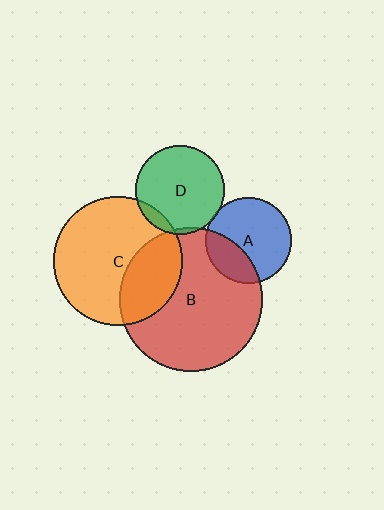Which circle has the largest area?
Circle B (red).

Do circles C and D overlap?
Yes.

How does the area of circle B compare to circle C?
Approximately 1.2 times.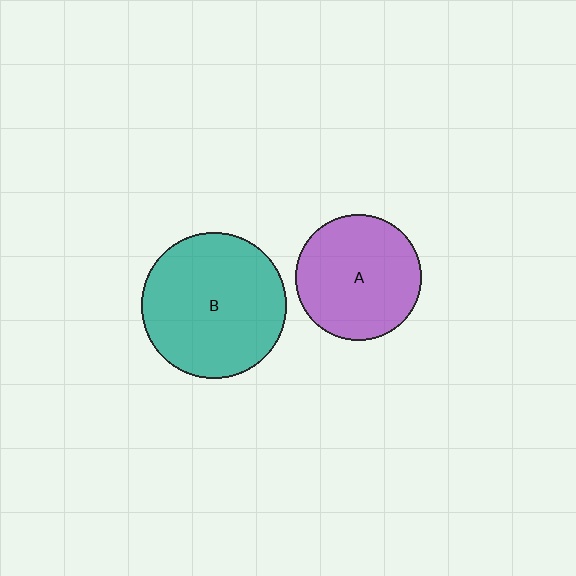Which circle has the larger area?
Circle B (teal).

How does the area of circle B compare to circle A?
Approximately 1.3 times.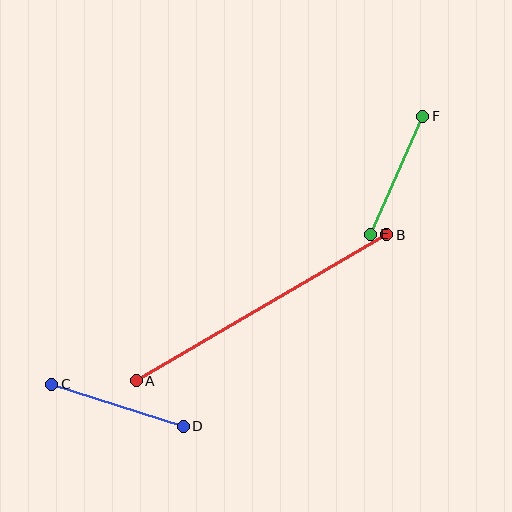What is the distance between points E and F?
The distance is approximately 129 pixels.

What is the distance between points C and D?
The distance is approximately 138 pixels.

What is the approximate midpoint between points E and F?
The midpoint is at approximately (397, 175) pixels.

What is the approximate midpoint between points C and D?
The midpoint is at approximately (118, 405) pixels.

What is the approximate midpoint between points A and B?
The midpoint is at approximately (262, 308) pixels.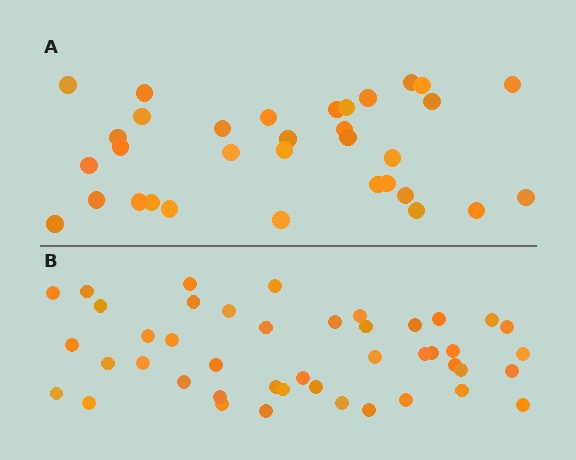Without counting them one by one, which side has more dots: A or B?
Region B (the bottom region) has more dots.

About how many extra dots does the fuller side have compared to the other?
Region B has roughly 12 or so more dots than region A.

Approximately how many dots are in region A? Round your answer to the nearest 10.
About 30 dots. (The exact count is 33, which rounds to 30.)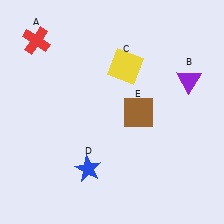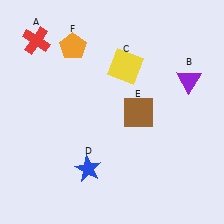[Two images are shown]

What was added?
An orange pentagon (F) was added in Image 2.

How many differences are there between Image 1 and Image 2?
There is 1 difference between the two images.